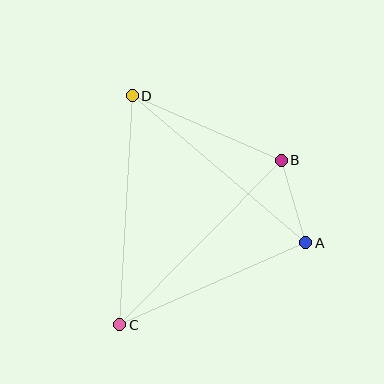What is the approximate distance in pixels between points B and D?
The distance between B and D is approximately 162 pixels.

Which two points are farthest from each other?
Points B and C are farthest from each other.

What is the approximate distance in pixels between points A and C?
The distance between A and C is approximately 203 pixels.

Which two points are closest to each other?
Points A and B are closest to each other.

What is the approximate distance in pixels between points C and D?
The distance between C and D is approximately 229 pixels.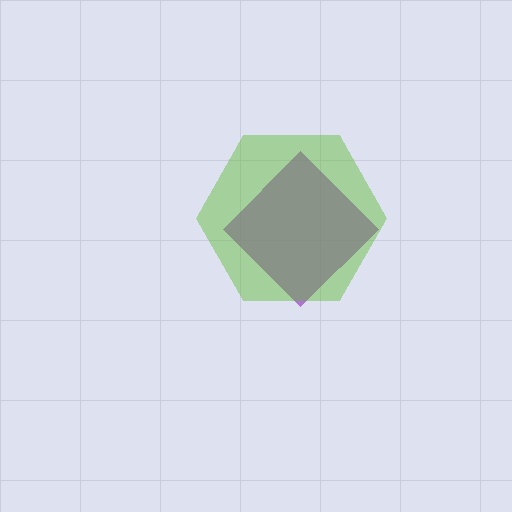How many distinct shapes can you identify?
There are 2 distinct shapes: a purple diamond, a lime hexagon.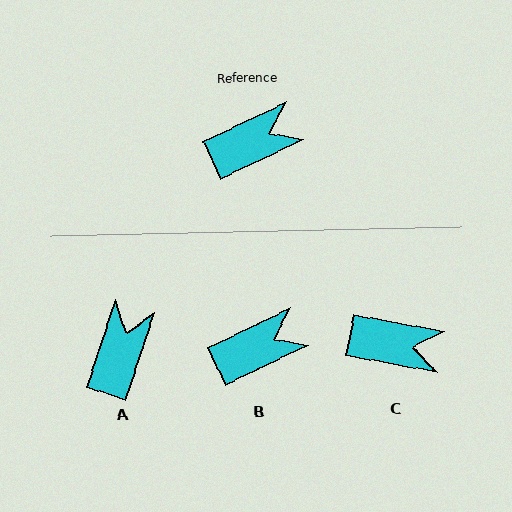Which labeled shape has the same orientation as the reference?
B.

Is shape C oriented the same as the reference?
No, it is off by about 36 degrees.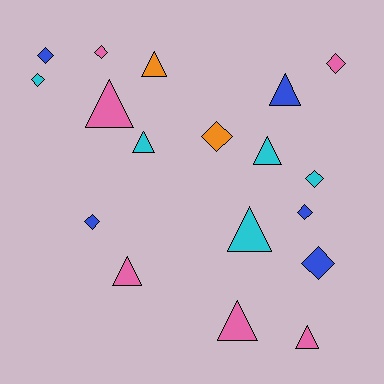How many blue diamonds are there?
There are 4 blue diamonds.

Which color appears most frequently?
Pink, with 6 objects.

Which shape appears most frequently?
Triangle, with 9 objects.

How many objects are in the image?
There are 18 objects.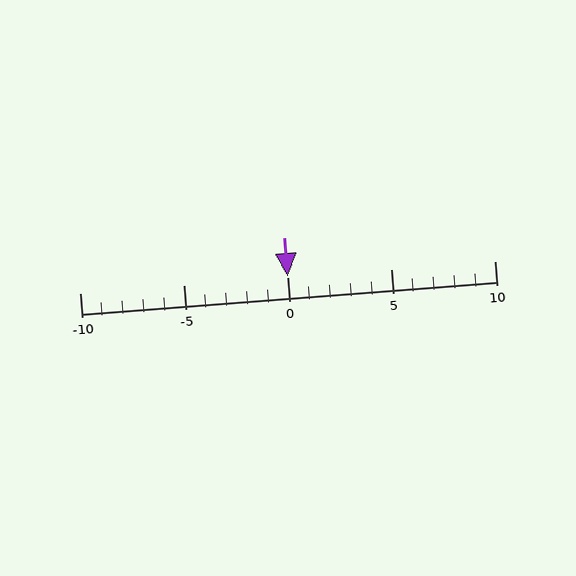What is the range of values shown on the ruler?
The ruler shows values from -10 to 10.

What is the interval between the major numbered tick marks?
The major tick marks are spaced 5 units apart.